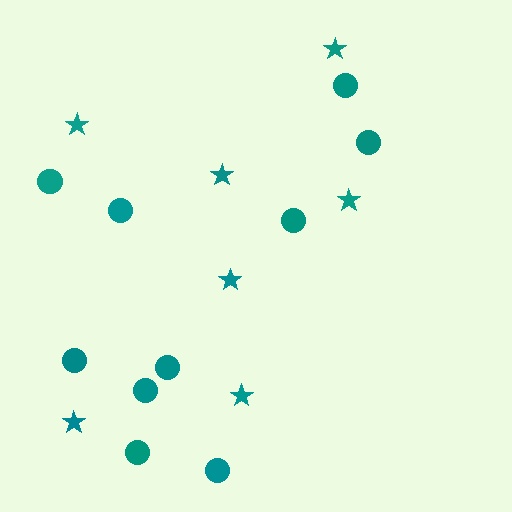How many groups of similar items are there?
There are 2 groups: one group of circles (10) and one group of stars (7).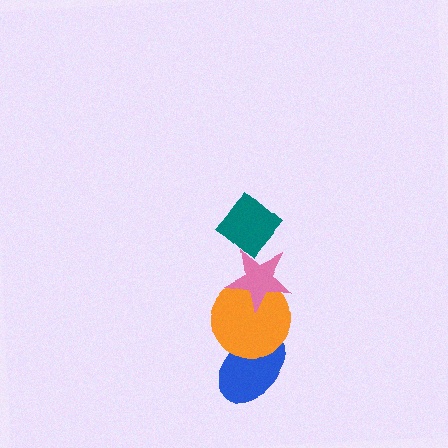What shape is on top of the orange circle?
The pink star is on top of the orange circle.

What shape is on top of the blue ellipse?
The orange circle is on top of the blue ellipse.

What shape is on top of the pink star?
The teal diamond is on top of the pink star.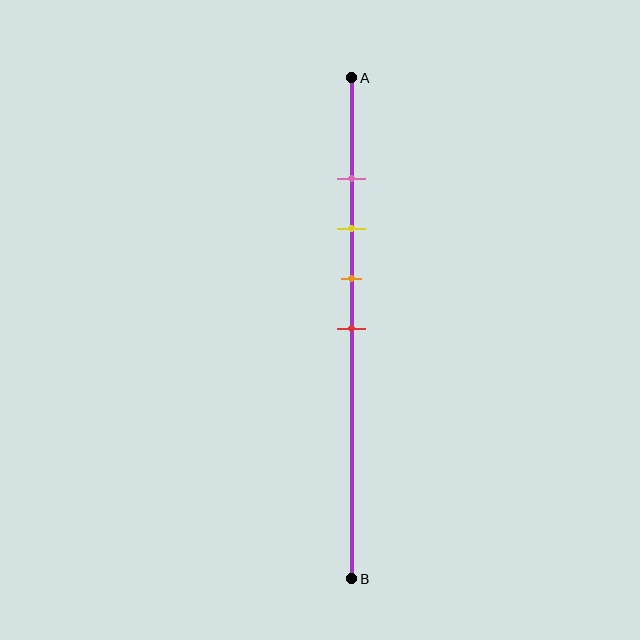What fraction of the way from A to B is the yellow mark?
The yellow mark is approximately 30% (0.3) of the way from A to B.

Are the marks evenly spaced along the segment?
Yes, the marks are approximately evenly spaced.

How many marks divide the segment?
There are 4 marks dividing the segment.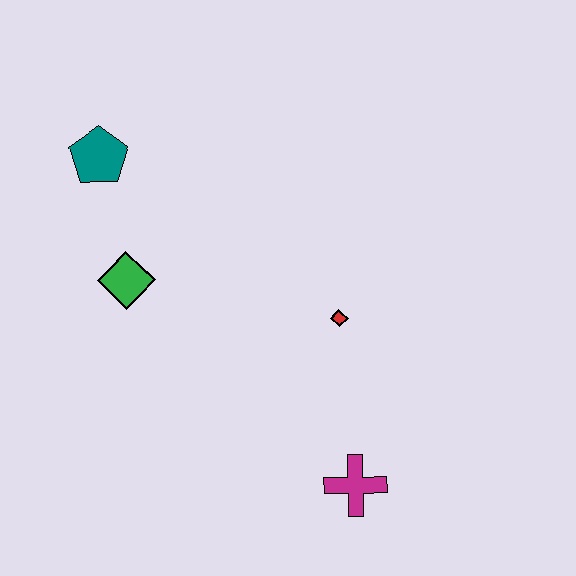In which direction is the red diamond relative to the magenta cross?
The red diamond is above the magenta cross.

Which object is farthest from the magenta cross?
The teal pentagon is farthest from the magenta cross.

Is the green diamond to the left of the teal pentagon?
No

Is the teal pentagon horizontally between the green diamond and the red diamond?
No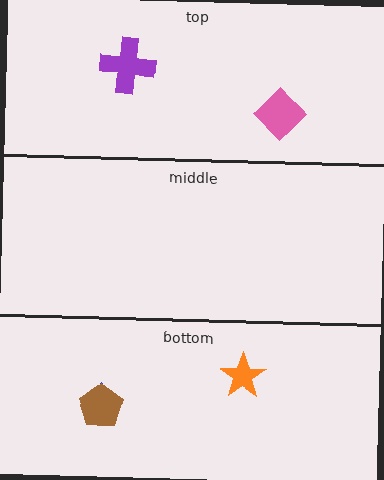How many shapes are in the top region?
2.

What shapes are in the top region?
The pink diamond, the purple cross.